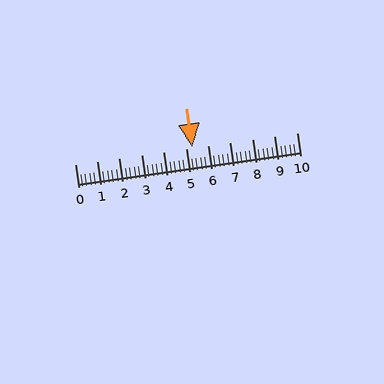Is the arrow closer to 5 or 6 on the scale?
The arrow is closer to 5.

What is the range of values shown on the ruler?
The ruler shows values from 0 to 10.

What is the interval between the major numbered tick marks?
The major tick marks are spaced 1 units apart.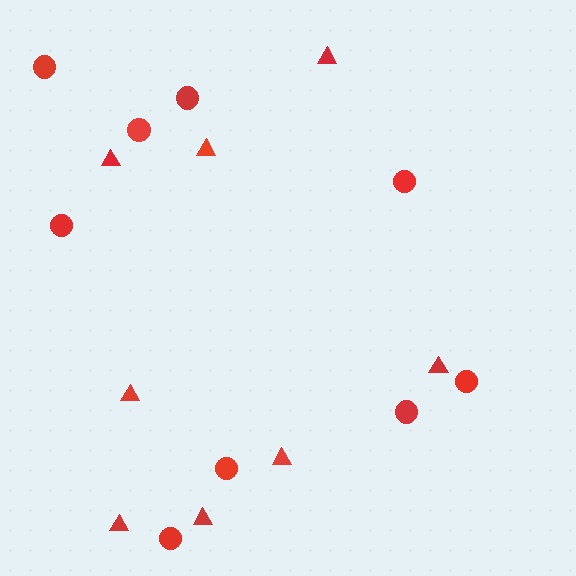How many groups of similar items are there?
There are 2 groups: one group of circles (9) and one group of triangles (8).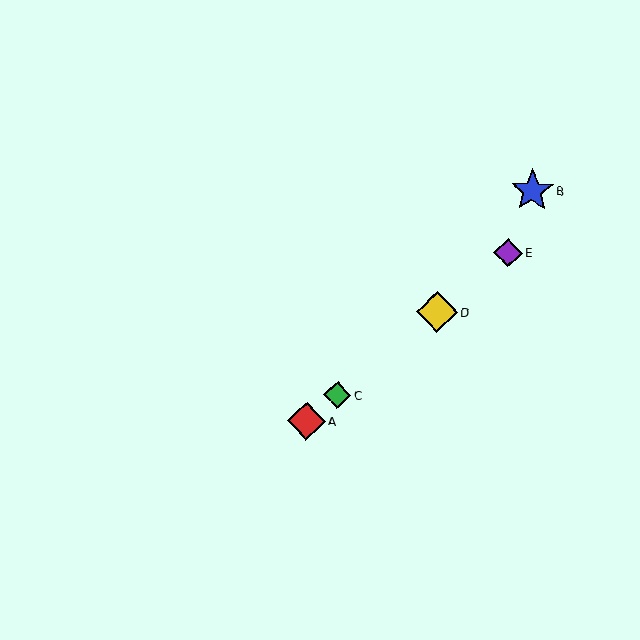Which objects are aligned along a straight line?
Objects A, C, D, E are aligned along a straight line.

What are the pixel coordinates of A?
Object A is at (306, 421).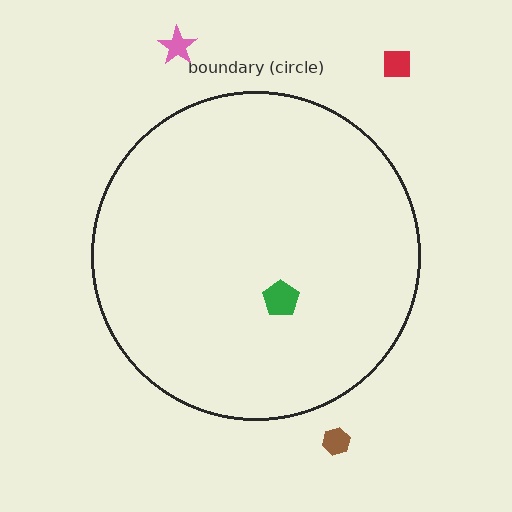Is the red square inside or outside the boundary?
Outside.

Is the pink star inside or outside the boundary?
Outside.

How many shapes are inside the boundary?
1 inside, 3 outside.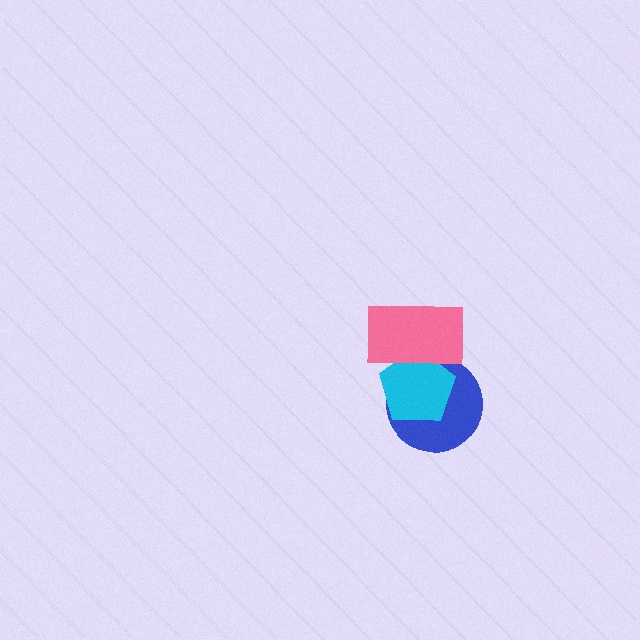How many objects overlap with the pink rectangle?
2 objects overlap with the pink rectangle.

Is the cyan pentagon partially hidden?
Yes, it is partially covered by another shape.